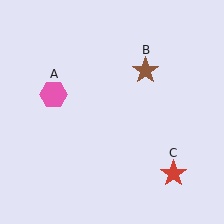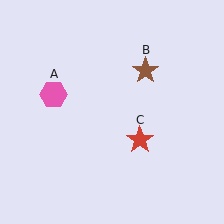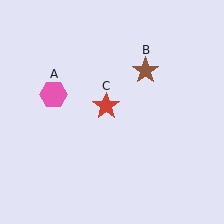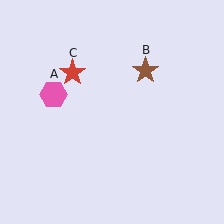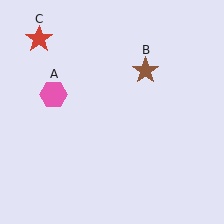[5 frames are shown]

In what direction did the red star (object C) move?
The red star (object C) moved up and to the left.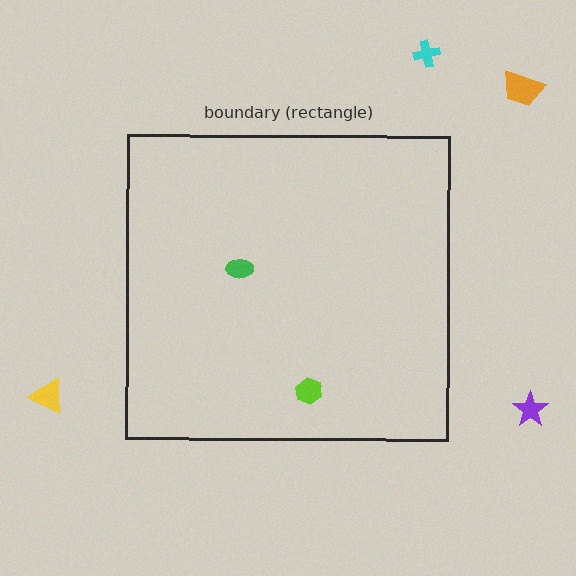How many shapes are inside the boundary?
2 inside, 4 outside.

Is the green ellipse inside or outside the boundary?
Inside.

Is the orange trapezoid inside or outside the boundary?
Outside.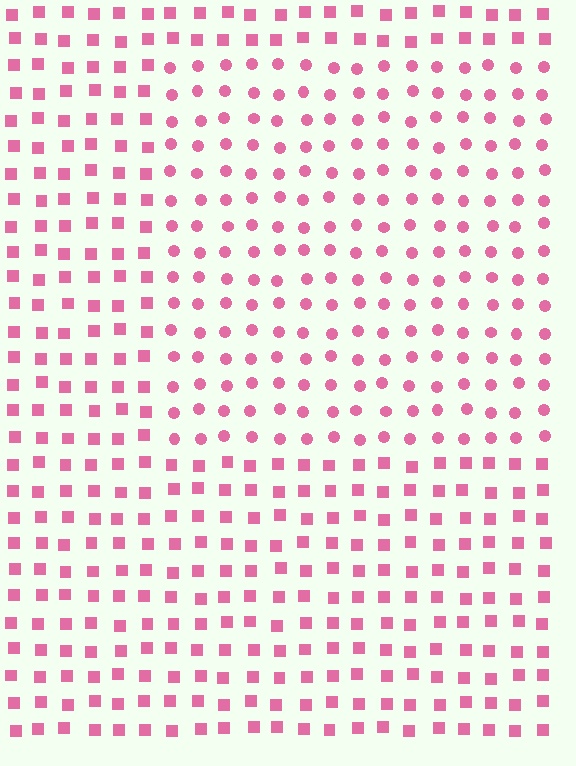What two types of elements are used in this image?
The image uses circles inside the rectangle region and squares outside it.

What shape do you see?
I see a rectangle.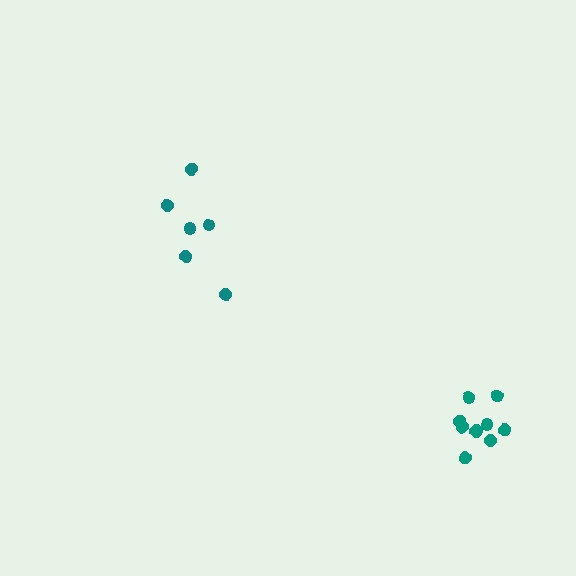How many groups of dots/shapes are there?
There are 2 groups.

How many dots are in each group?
Group 1: 10 dots, Group 2: 6 dots (16 total).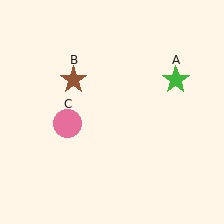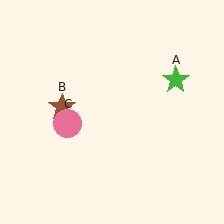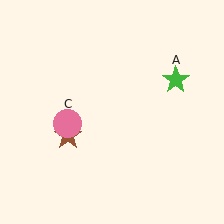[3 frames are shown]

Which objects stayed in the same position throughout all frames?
Green star (object A) and pink circle (object C) remained stationary.